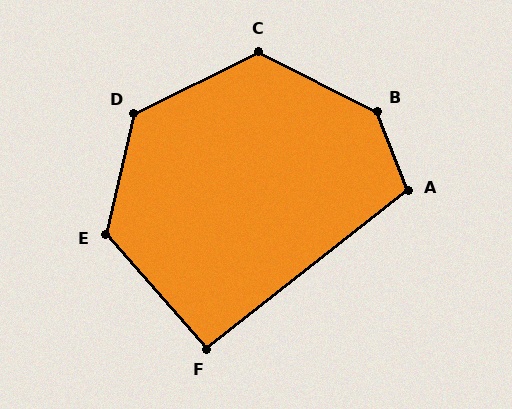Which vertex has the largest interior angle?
B, at approximately 138 degrees.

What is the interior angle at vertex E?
Approximately 126 degrees (obtuse).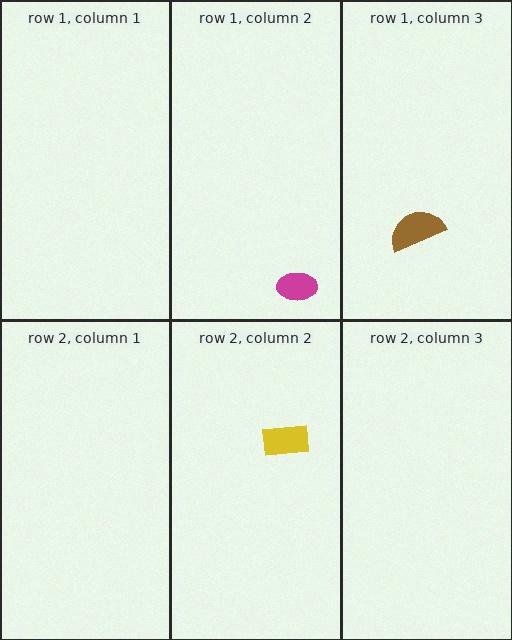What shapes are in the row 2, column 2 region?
The yellow rectangle.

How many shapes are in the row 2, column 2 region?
1.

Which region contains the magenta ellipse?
The row 1, column 2 region.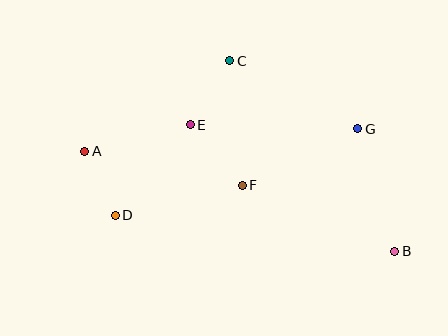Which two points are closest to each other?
Points A and D are closest to each other.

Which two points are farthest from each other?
Points A and B are farthest from each other.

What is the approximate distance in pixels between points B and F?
The distance between B and F is approximately 166 pixels.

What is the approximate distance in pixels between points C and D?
The distance between C and D is approximately 192 pixels.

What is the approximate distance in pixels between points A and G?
The distance between A and G is approximately 274 pixels.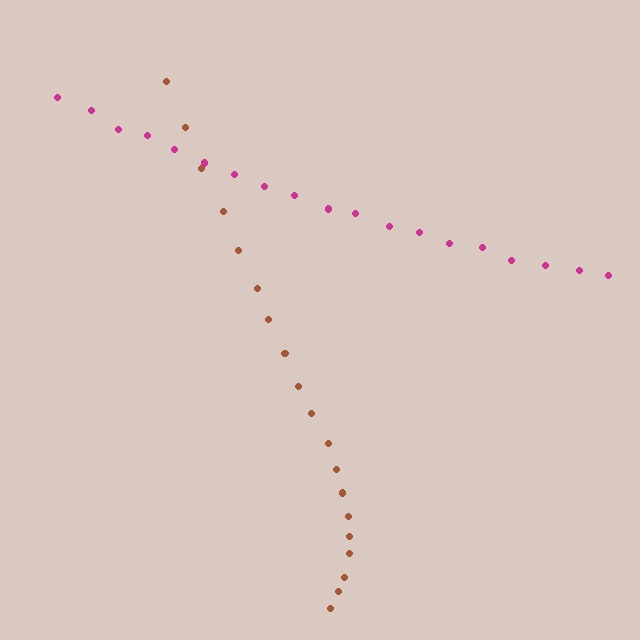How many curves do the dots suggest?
There are 2 distinct paths.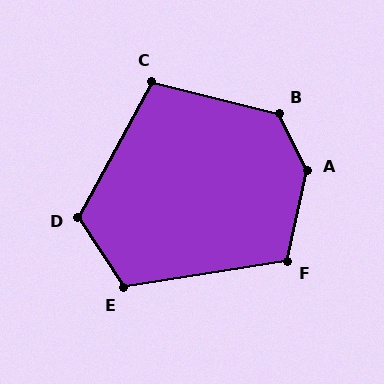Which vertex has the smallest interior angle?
C, at approximately 105 degrees.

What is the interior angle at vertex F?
Approximately 112 degrees (obtuse).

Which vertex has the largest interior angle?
A, at approximately 141 degrees.